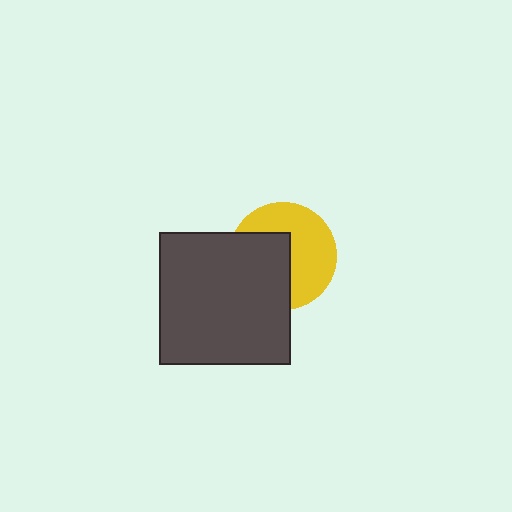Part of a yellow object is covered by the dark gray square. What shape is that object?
It is a circle.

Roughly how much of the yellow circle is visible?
About half of it is visible (roughly 54%).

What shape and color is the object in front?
The object in front is a dark gray square.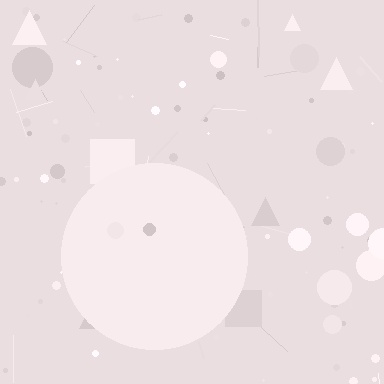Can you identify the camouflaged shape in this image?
The camouflaged shape is a circle.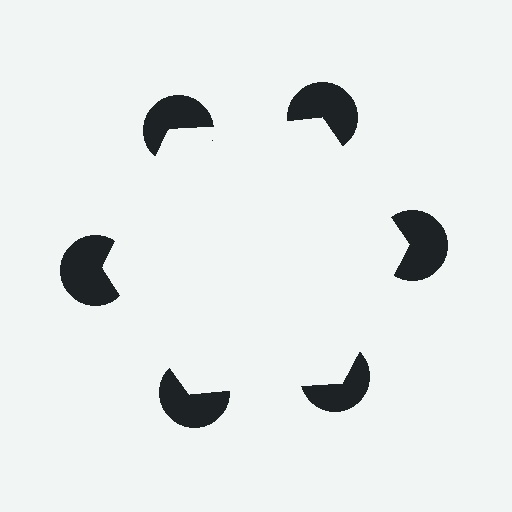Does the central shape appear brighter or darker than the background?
It typically appears slightly brighter than the background, even though no actual brightness change is drawn.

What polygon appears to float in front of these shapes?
An illusory hexagon — its edges are inferred from the aligned wedge cuts in the pac-man discs, not physically drawn.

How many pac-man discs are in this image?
There are 6 — one at each vertex of the illusory hexagon.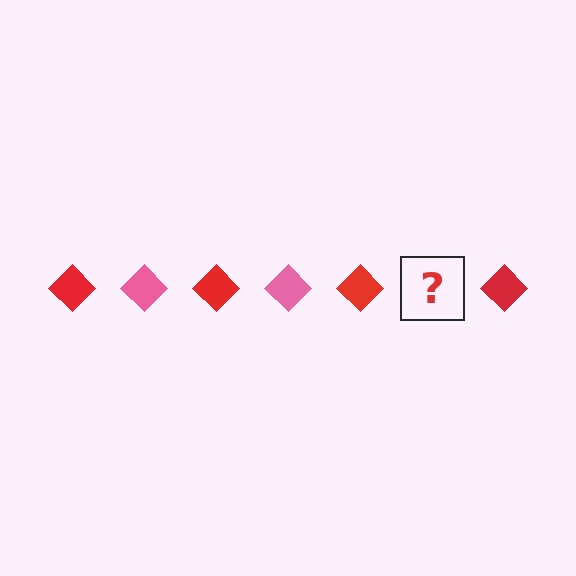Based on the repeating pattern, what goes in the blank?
The blank should be a pink diamond.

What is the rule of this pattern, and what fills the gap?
The rule is that the pattern cycles through red, pink diamonds. The gap should be filled with a pink diamond.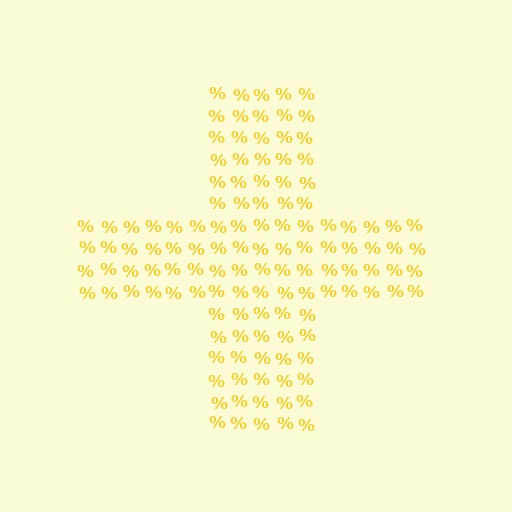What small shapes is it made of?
It is made of small percent signs.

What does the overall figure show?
The overall figure shows a cross.